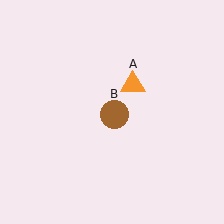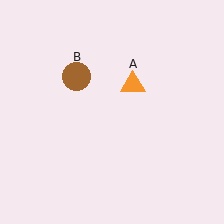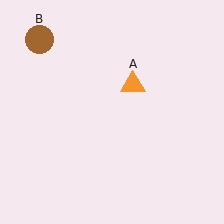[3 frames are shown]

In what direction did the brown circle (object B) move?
The brown circle (object B) moved up and to the left.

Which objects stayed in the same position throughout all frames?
Orange triangle (object A) remained stationary.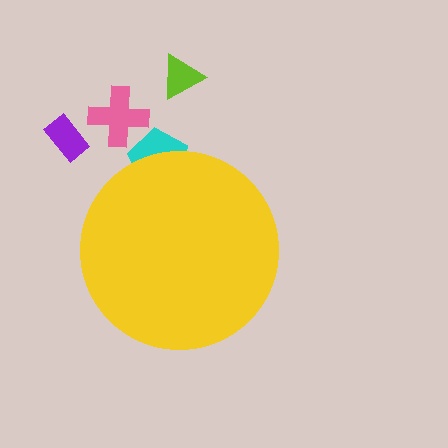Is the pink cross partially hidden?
No, the pink cross is fully visible.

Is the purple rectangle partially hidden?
No, the purple rectangle is fully visible.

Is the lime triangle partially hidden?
No, the lime triangle is fully visible.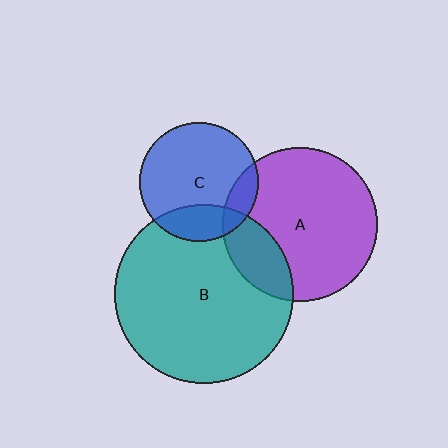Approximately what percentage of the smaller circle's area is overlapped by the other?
Approximately 20%.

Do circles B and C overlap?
Yes.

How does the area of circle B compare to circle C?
Approximately 2.3 times.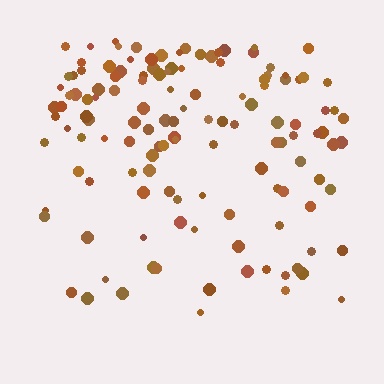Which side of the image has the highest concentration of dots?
The top.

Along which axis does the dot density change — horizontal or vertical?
Vertical.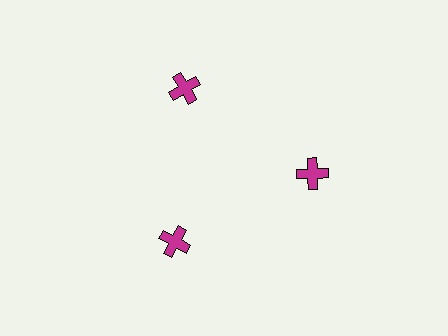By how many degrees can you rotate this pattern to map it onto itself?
The pattern maps onto itself every 120 degrees of rotation.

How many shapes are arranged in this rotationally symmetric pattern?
There are 3 shapes, arranged in 3 groups of 1.